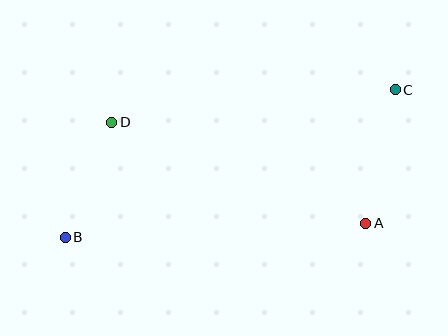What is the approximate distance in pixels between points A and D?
The distance between A and D is approximately 273 pixels.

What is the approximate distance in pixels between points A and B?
The distance between A and B is approximately 301 pixels.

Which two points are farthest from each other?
Points B and C are farthest from each other.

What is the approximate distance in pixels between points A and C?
The distance between A and C is approximately 137 pixels.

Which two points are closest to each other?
Points B and D are closest to each other.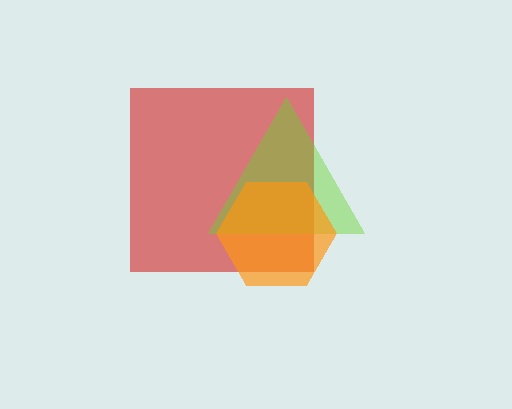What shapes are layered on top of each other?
The layered shapes are: a red square, a lime triangle, an orange hexagon.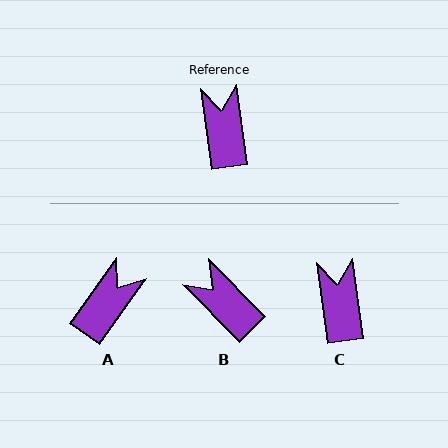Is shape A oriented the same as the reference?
No, it is off by about 43 degrees.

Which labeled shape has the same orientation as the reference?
C.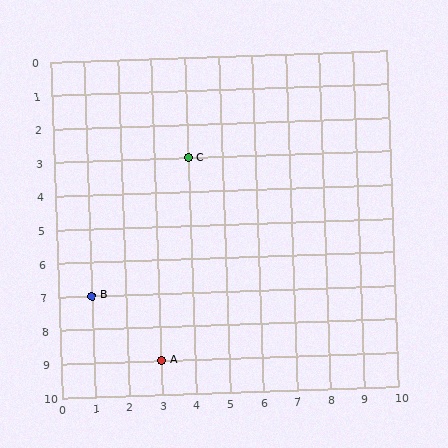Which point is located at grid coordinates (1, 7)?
Point B is at (1, 7).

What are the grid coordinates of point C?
Point C is at grid coordinates (4, 3).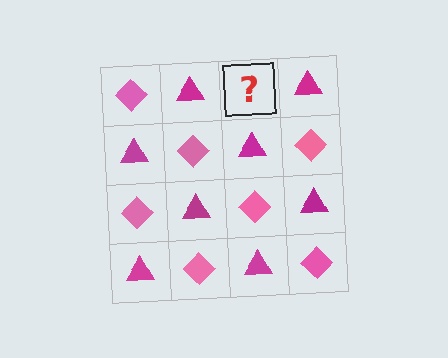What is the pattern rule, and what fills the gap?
The rule is that it alternates pink diamond and magenta triangle in a checkerboard pattern. The gap should be filled with a pink diamond.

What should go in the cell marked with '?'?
The missing cell should contain a pink diamond.